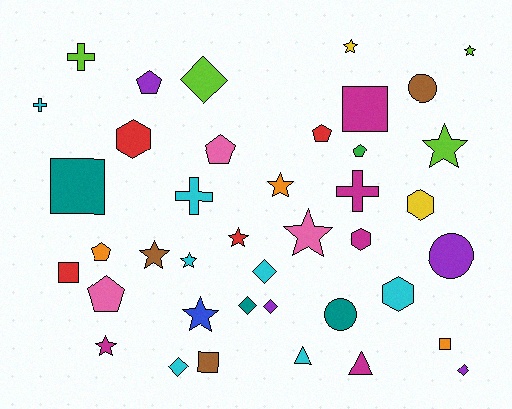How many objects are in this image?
There are 40 objects.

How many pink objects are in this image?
There are 3 pink objects.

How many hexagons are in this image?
There are 4 hexagons.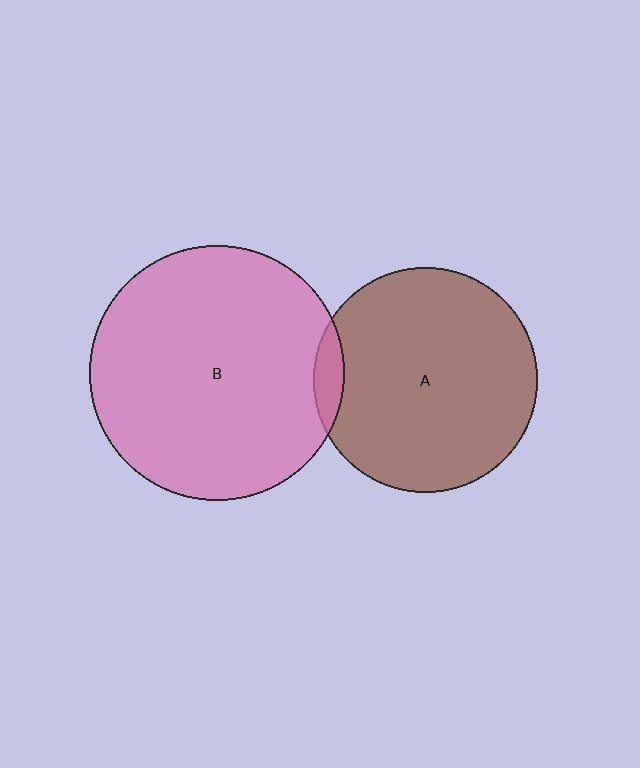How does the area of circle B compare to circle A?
Approximately 1.3 times.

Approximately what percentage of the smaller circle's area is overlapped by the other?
Approximately 5%.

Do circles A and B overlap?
Yes.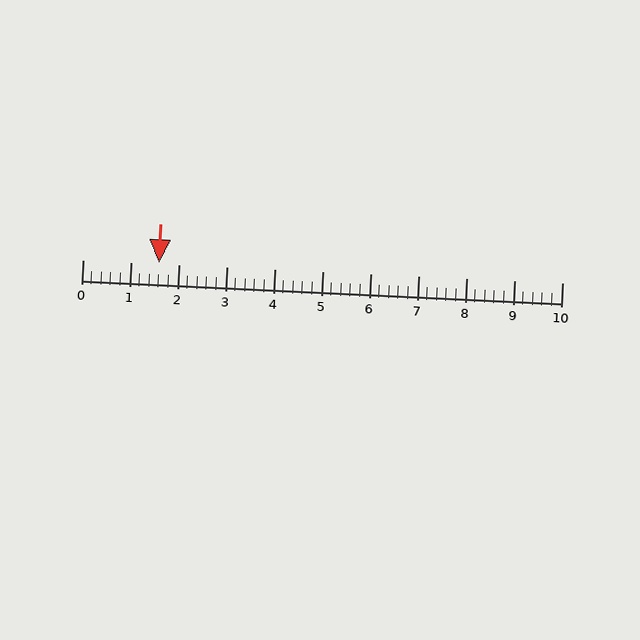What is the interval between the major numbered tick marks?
The major tick marks are spaced 1 units apart.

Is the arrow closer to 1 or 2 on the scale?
The arrow is closer to 2.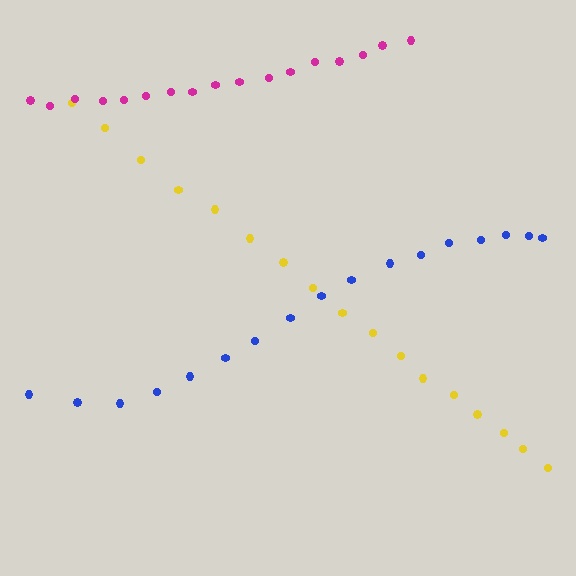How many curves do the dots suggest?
There are 3 distinct paths.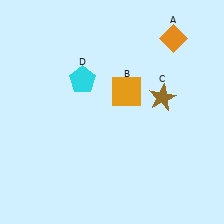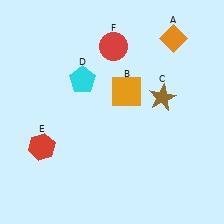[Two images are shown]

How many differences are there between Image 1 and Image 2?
There are 2 differences between the two images.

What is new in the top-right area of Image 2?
A red circle (F) was added in the top-right area of Image 2.